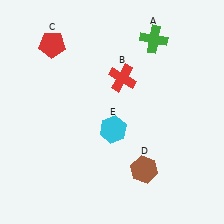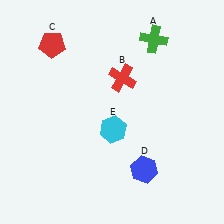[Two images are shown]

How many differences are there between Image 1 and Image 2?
There is 1 difference between the two images.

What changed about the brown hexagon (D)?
In Image 1, D is brown. In Image 2, it changed to blue.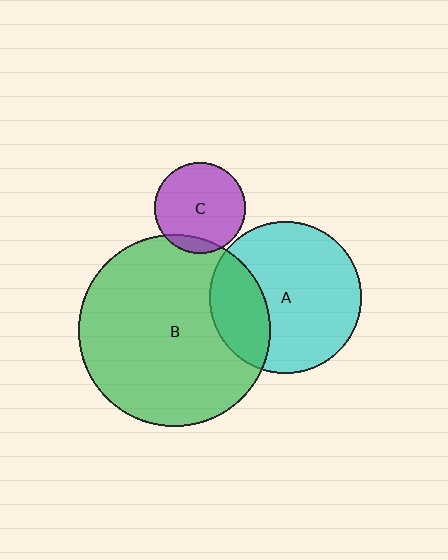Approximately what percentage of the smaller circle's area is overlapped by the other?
Approximately 25%.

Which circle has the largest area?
Circle B (green).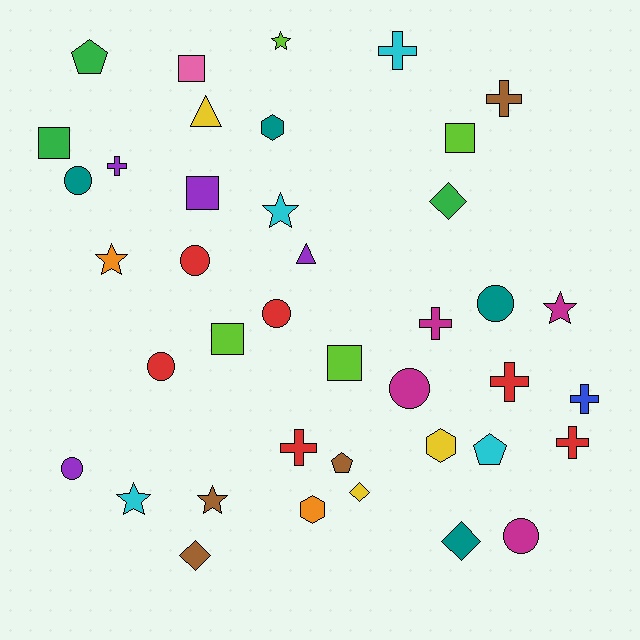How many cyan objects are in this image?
There are 4 cyan objects.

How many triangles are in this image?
There are 2 triangles.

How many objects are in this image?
There are 40 objects.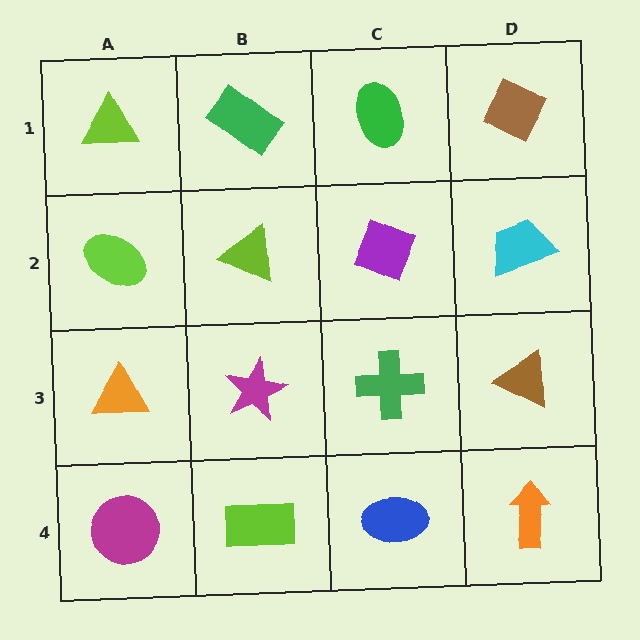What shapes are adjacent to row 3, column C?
A purple diamond (row 2, column C), a blue ellipse (row 4, column C), a magenta star (row 3, column B), a brown triangle (row 3, column D).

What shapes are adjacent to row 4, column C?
A green cross (row 3, column C), a lime rectangle (row 4, column B), an orange arrow (row 4, column D).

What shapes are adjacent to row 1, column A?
A lime ellipse (row 2, column A), a green rectangle (row 1, column B).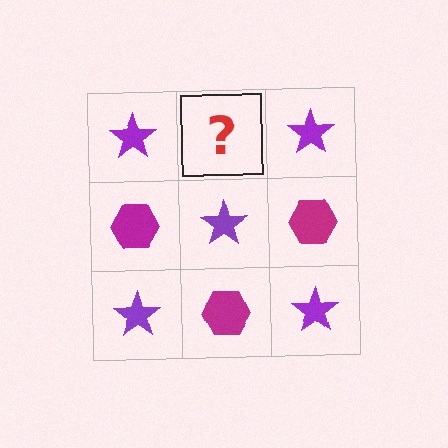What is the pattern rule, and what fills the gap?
The rule is that it alternates purple star and magenta hexagon in a checkerboard pattern. The gap should be filled with a magenta hexagon.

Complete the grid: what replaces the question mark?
The question mark should be replaced with a magenta hexagon.